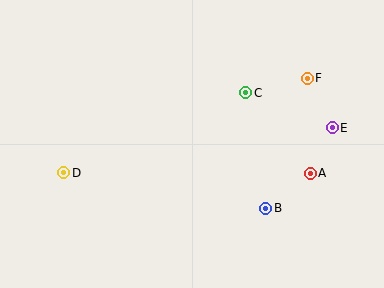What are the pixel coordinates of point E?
Point E is at (332, 128).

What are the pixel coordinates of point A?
Point A is at (310, 173).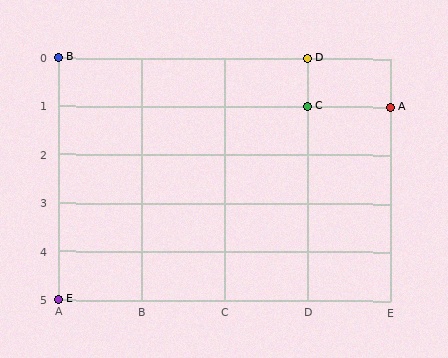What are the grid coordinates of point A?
Point A is at grid coordinates (E, 1).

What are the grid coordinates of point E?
Point E is at grid coordinates (A, 5).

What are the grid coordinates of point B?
Point B is at grid coordinates (A, 0).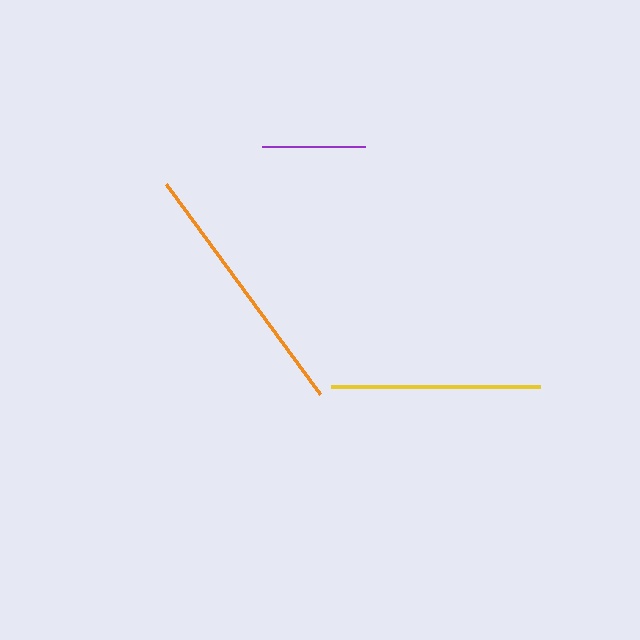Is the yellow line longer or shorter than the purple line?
The yellow line is longer than the purple line.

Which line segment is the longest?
The orange line is the longest at approximately 260 pixels.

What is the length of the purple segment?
The purple segment is approximately 103 pixels long.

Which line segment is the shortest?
The purple line is the shortest at approximately 103 pixels.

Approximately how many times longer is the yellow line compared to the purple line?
The yellow line is approximately 2.0 times the length of the purple line.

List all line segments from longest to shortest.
From longest to shortest: orange, yellow, purple.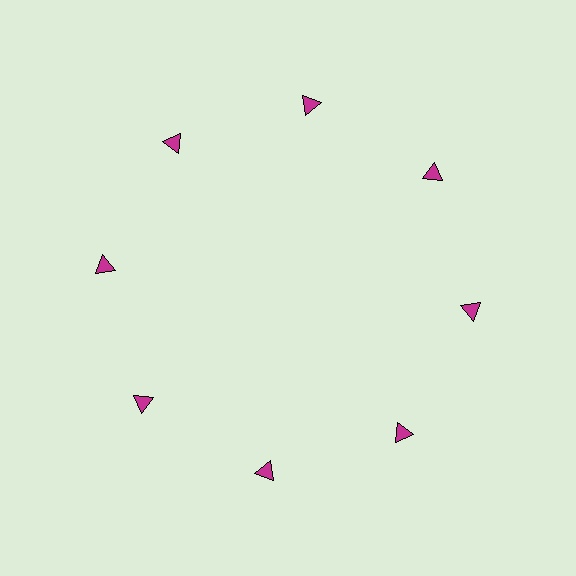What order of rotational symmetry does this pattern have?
This pattern has 8-fold rotational symmetry.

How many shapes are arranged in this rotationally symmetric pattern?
There are 8 shapes, arranged in 8 groups of 1.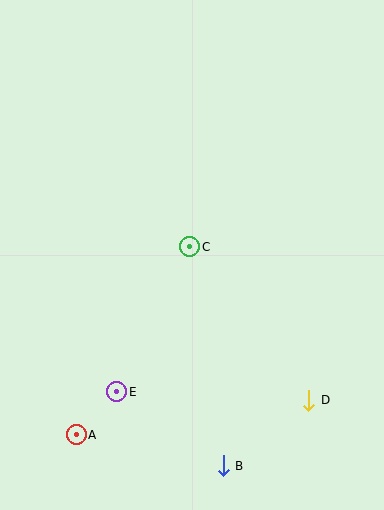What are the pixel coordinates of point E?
Point E is at (117, 392).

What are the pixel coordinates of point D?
Point D is at (309, 400).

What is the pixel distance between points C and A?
The distance between C and A is 220 pixels.